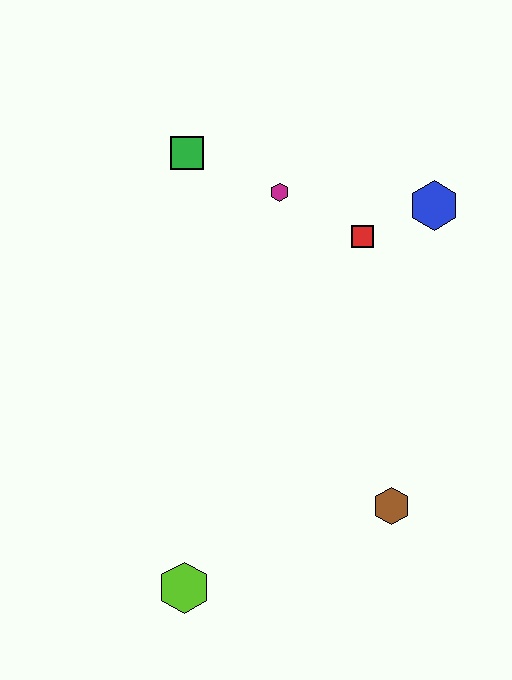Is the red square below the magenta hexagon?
Yes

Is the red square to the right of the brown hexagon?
No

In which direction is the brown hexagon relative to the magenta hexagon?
The brown hexagon is below the magenta hexagon.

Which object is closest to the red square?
The blue hexagon is closest to the red square.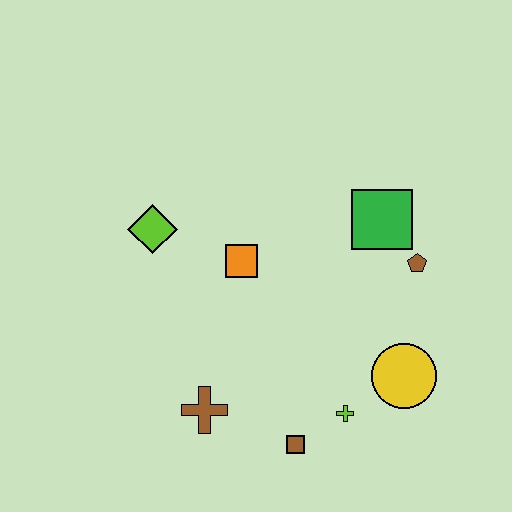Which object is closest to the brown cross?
The brown square is closest to the brown cross.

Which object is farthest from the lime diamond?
The yellow circle is farthest from the lime diamond.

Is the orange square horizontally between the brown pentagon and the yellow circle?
No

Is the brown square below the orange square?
Yes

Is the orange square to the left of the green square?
Yes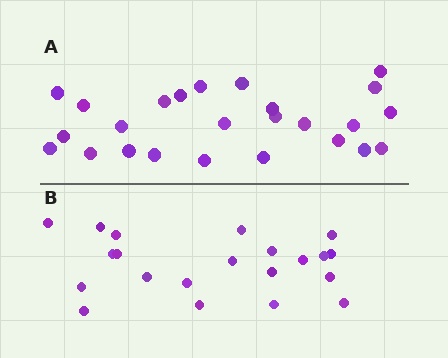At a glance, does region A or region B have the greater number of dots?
Region A (the top region) has more dots.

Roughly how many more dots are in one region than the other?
Region A has about 4 more dots than region B.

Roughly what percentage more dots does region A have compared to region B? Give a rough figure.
About 20% more.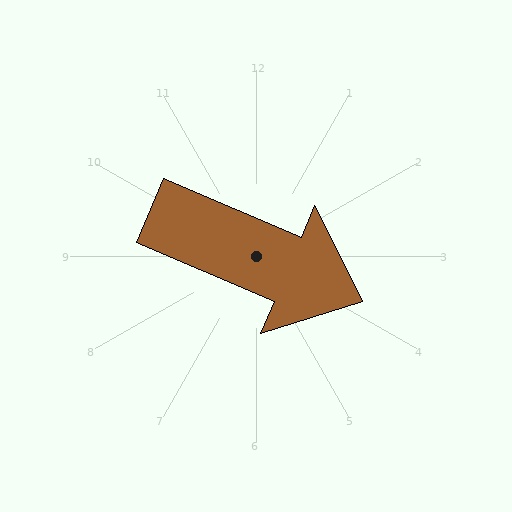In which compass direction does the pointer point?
Southeast.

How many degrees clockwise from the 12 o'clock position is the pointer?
Approximately 113 degrees.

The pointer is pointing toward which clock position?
Roughly 4 o'clock.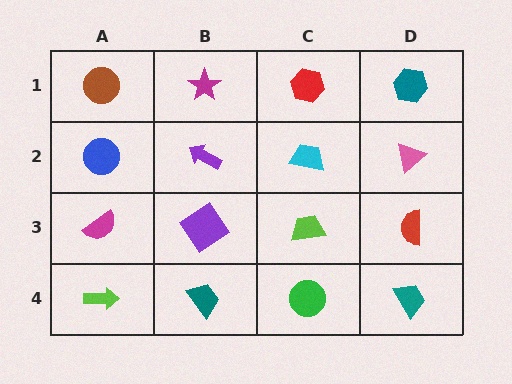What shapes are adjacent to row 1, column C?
A cyan trapezoid (row 2, column C), a magenta star (row 1, column B), a teal hexagon (row 1, column D).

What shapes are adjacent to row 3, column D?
A pink triangle (row 2, column D), a teal trapezoid (row 4, column D), a lime trapezoid (row 3, column C).